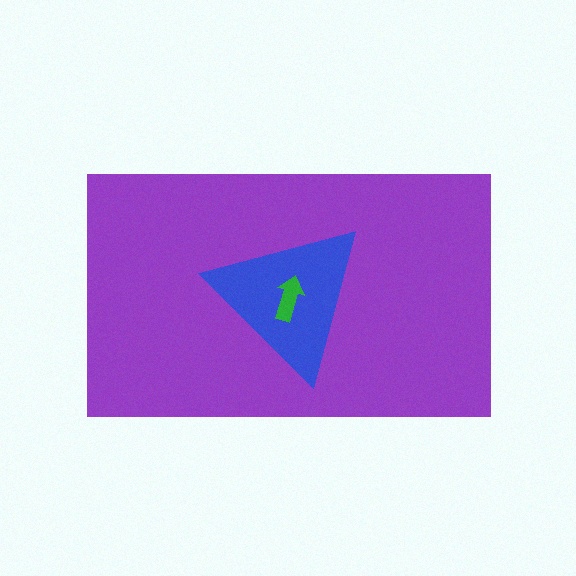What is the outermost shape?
The purple rectangle.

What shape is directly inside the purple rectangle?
The blue triangle.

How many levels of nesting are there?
3.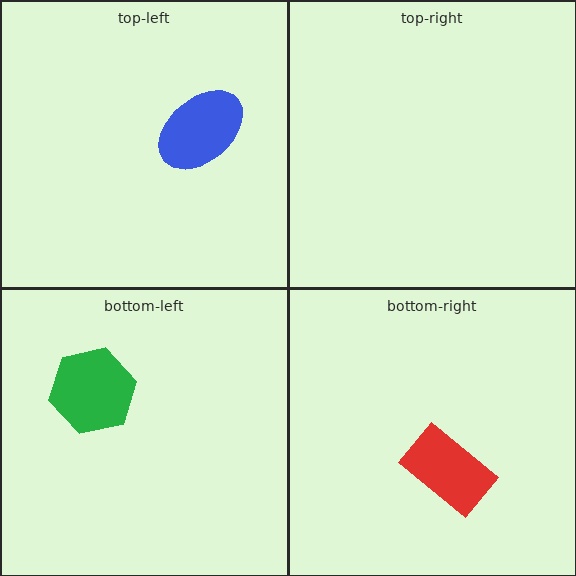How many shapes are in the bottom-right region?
1.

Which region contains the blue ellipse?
The top-left region.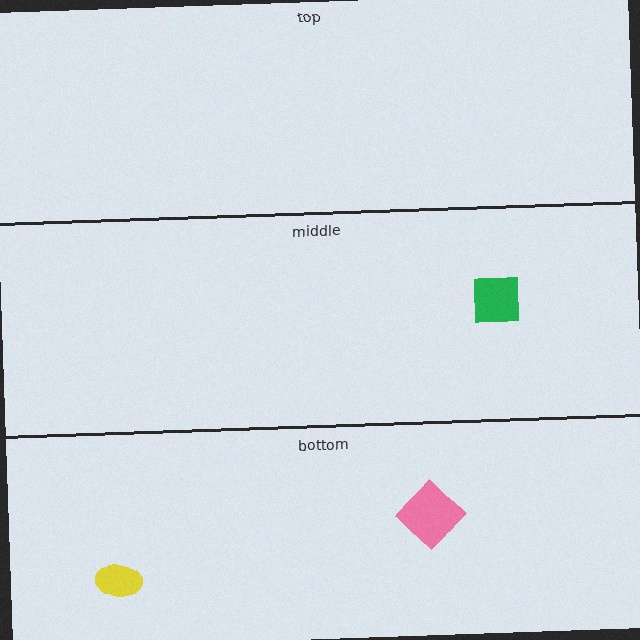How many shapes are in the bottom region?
2.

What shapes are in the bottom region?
The pink diamond, the yellow ellipse.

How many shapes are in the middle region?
1.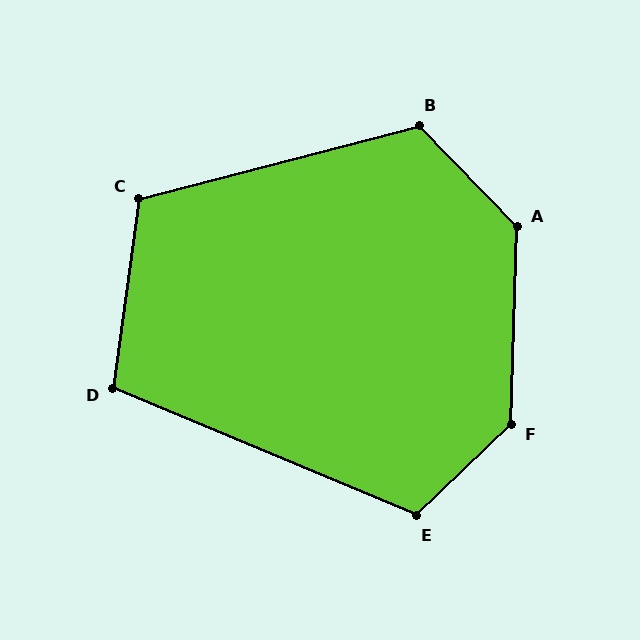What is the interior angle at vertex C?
Approximately 112 degrees (obtuse).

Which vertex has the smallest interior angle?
D, at approximately 105 degrees.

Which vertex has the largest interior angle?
F, at approximately 135 degrees.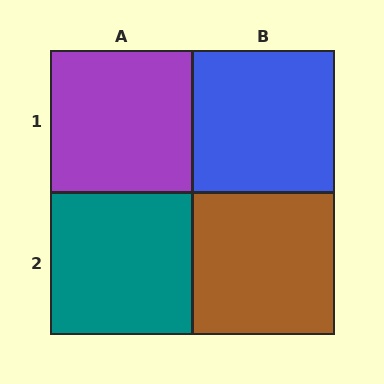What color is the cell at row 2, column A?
Teal.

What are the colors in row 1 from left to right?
Purple, blue.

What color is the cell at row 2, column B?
Brown.